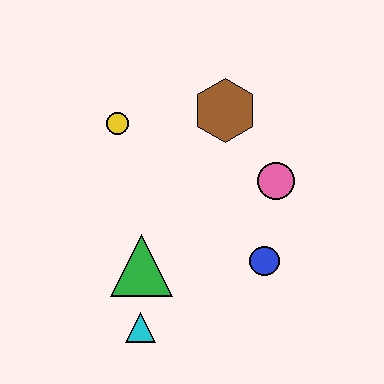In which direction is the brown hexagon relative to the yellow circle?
The brown hexagon is to the right of the yellow circle.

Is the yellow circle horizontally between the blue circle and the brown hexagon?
No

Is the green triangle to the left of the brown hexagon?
Yes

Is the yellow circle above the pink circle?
Yes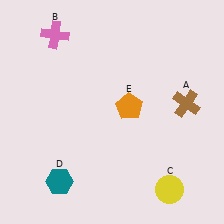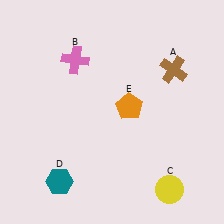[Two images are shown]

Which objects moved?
The objects that moved are: the brown cross (A), the pink cross (B).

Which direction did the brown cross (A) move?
The brown cross (A) moved up.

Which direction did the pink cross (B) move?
The pink cross (B) moved down.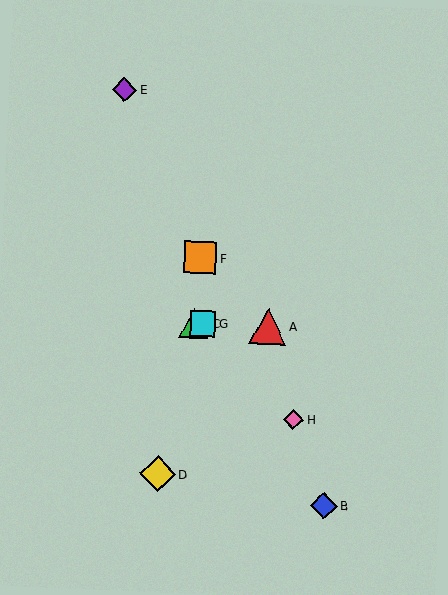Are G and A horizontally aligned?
Yes, both are at y≈323.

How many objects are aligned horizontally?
3 objects (A, C, G) are aligned horizontally.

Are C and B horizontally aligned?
No, C is at y≈323 and B is at y≈506.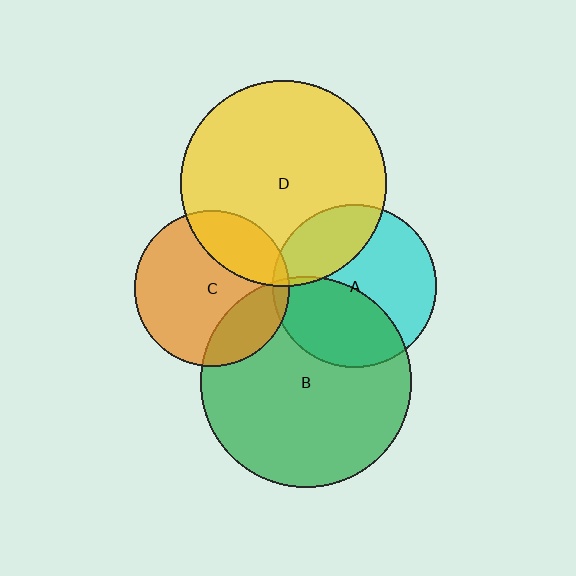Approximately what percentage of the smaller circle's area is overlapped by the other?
Approximately 25%.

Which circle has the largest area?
Circle B (green).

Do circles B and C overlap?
Yes.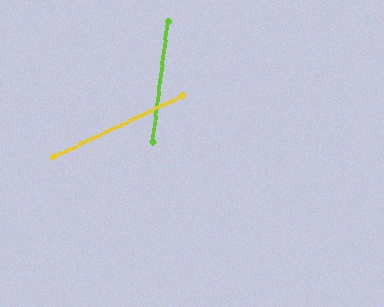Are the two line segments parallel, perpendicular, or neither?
Neither parallel nor perpendicular — they differ by about 57°.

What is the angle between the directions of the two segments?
Approximately 57 degrees.